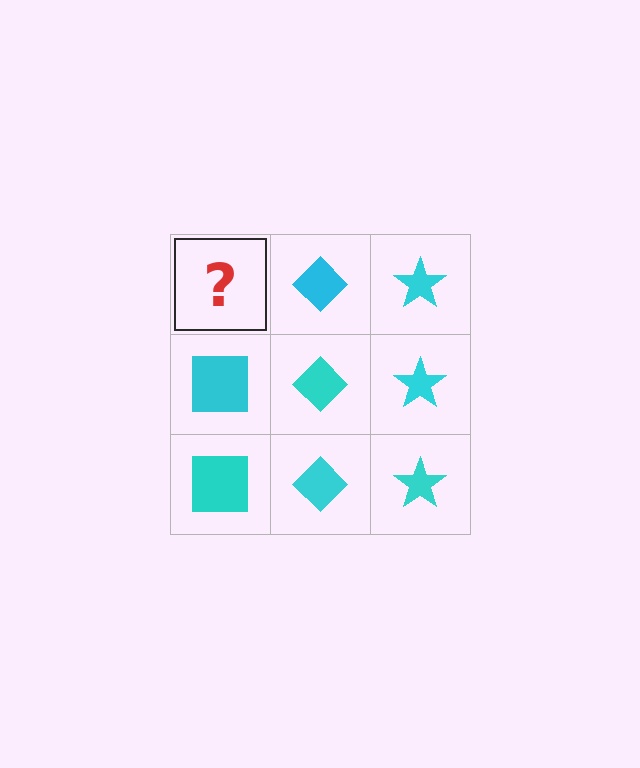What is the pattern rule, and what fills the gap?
The rule is that each column has a consistent shape. The gap should be filled with a cyan square.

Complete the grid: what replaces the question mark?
The question mark should be replaced with a cyan square.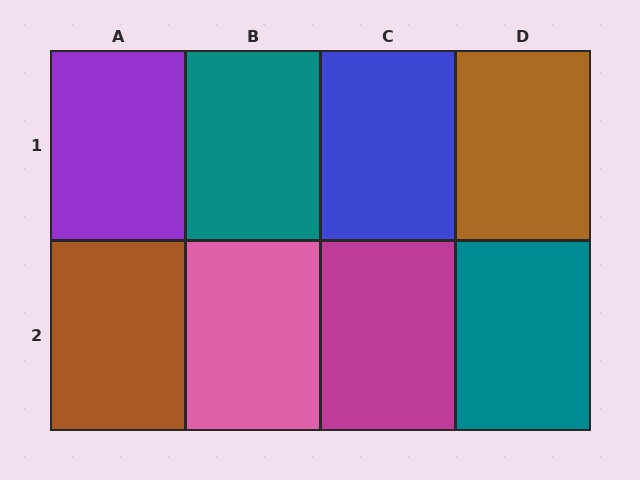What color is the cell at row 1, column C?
Blue.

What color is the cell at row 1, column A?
Purple.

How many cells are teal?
2 cells are teal.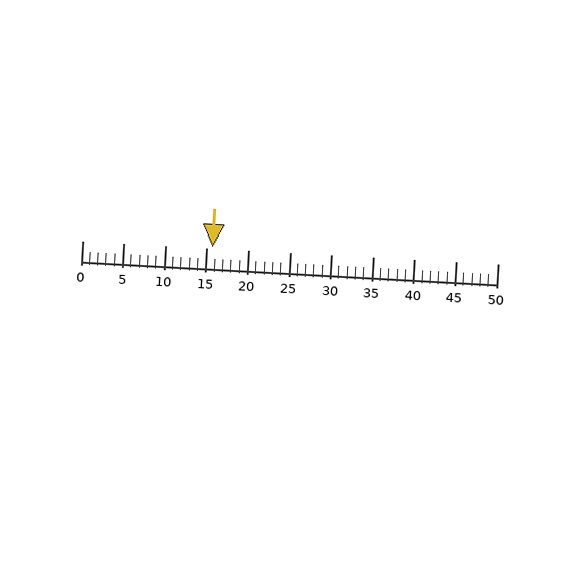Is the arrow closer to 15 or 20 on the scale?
The arrow is closer to 15.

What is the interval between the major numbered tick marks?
The major tick marks are spaced 5 units apart.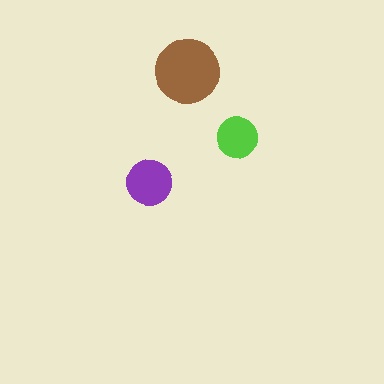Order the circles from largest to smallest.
the brown one, the purple one, the lime one.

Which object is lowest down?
The purple circle is bottommost.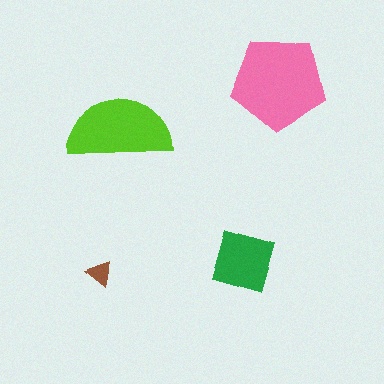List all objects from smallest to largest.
The brown triangle, the green square, the lime semicircle, the pink pentagon.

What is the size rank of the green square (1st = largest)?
3rd.